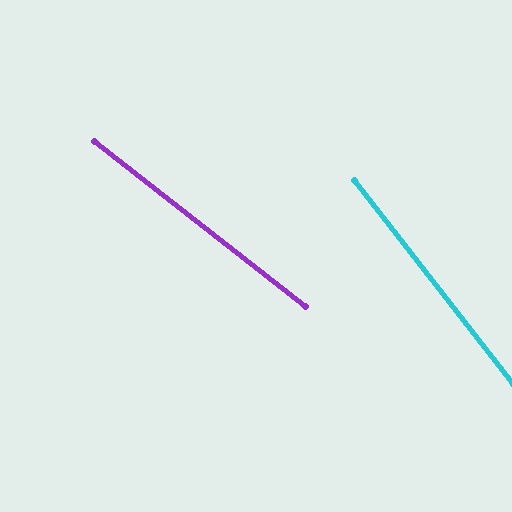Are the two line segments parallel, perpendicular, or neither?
Neither parallel nor perpendicular — they differ by about 14°.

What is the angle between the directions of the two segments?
Approximately 14 degrees.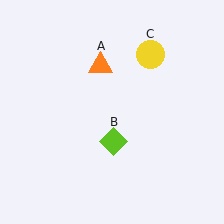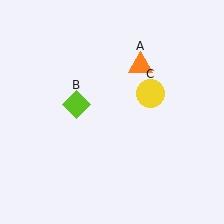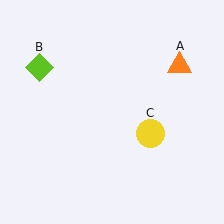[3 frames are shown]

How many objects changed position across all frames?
3 objects changed position: orange triangle (object A), lime diamond (object B), yellow circle (object C).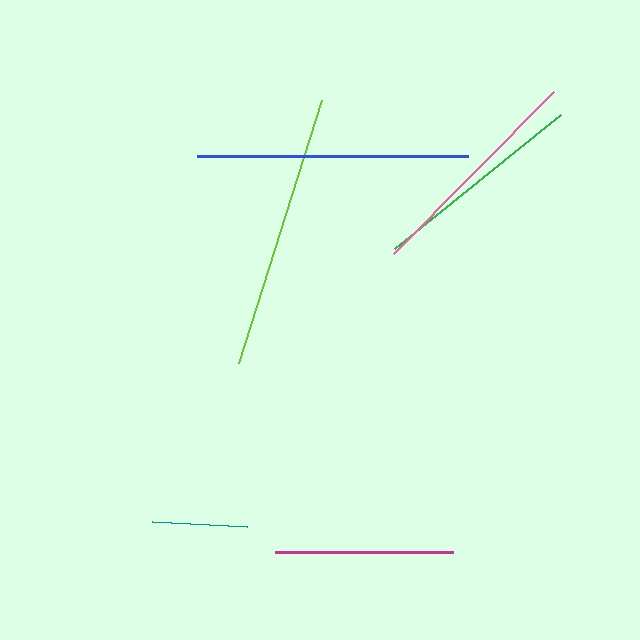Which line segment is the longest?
The lime line is the longest at approximately 275 pixels.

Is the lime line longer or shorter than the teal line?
The lime line is longer than the teal line.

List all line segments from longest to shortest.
From longest to shortest: lime, blue, pink, green, magenta, teal.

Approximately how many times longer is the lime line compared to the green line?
The lime line is approximately 1.3 times the length of the green line.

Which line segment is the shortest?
The teal line is the shortest at approximately 96 pixels.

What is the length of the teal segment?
The teal segment is approximately 96 pixels long.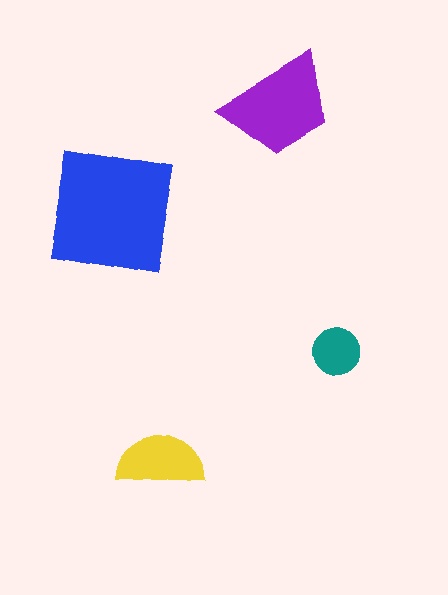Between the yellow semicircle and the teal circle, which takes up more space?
The yellow semicircle.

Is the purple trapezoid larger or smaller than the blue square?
Smaller.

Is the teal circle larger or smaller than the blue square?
Smaller.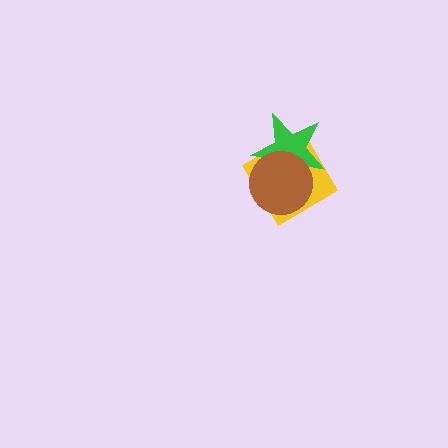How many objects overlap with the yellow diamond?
2 objects overlap with the yellow diamond.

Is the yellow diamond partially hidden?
Yes, it is partially covered by another shape.